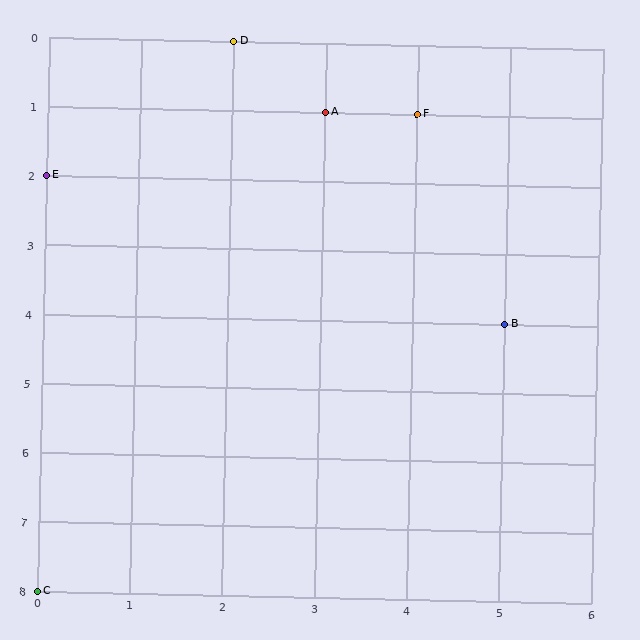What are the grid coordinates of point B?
Point B is at grid coordinates (5, 4).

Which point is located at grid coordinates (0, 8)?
Point C is at (0, 8).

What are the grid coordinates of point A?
Point A is at grid coordinates (3, 1).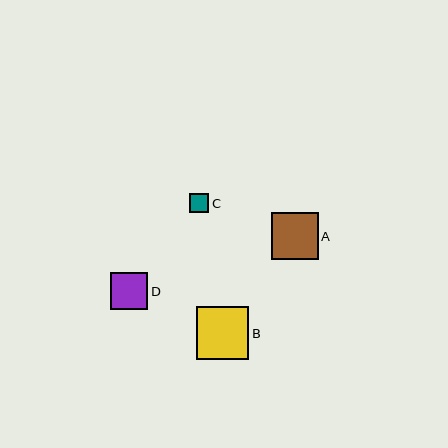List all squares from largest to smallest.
From largest to smallest: B, A, D, C.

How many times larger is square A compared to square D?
Square A is approximately 1.3 times the size of square D.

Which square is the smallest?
Square C is the smallest with a size of approximately 19 pixels.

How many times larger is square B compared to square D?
Square B is approximately 1.4 times the size of square D.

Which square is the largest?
Square B is the largest with a size of approximately 52 pixels.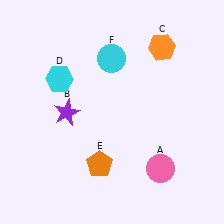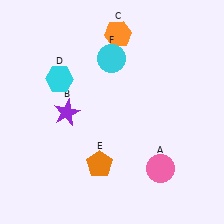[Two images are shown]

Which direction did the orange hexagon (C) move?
The orange hexagon (C) moved left.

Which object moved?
The orange hexagon (C) moved left.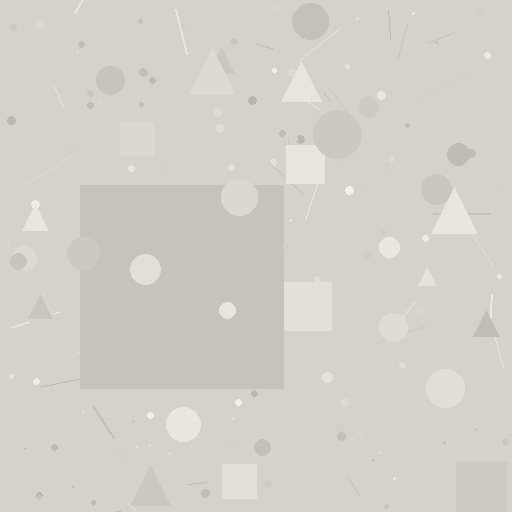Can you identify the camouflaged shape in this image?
The camouflaged shape is a square.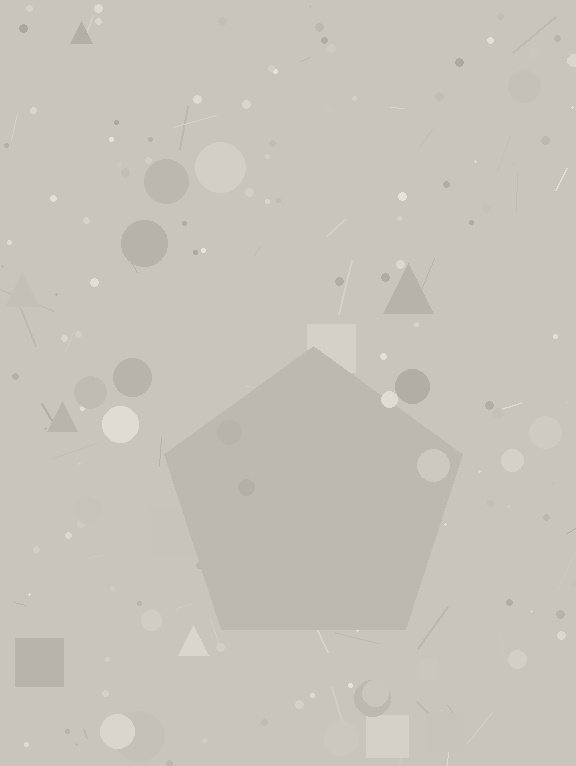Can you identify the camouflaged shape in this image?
The camouflaged shape is a pentagon.